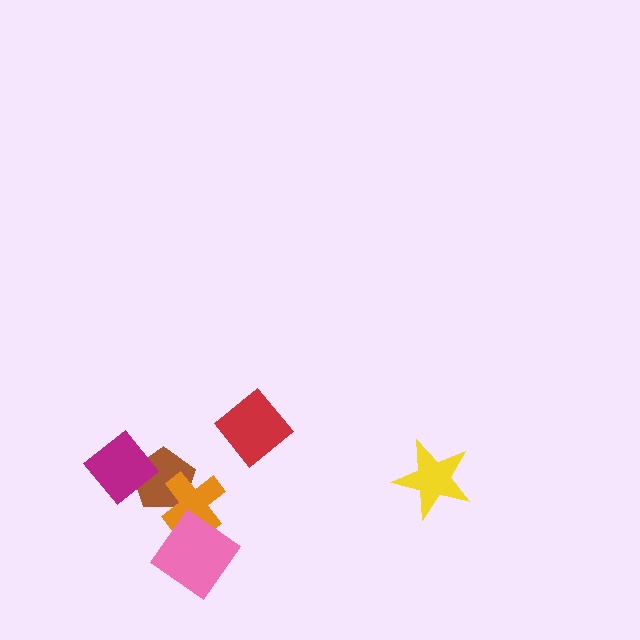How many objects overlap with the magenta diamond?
1 object overlaps with the magenta diamond.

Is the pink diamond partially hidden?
No, no other shape covers it.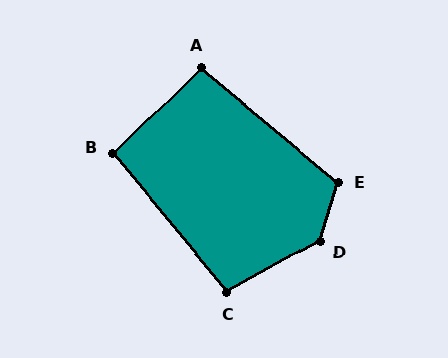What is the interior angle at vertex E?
Approximately 113 degrees (obtuse).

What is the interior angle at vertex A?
Approximately 96 degrees (obtuse).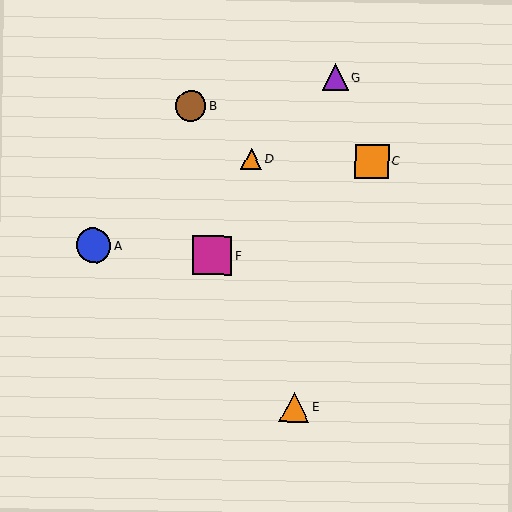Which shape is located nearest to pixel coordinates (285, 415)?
The orange triangle (labeled E) at (294, 407) is nearest to that location.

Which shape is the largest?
The magenta square (labeled F) is the largest.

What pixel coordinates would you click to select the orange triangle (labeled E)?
Click at (294, 407) to select the orange triangle E.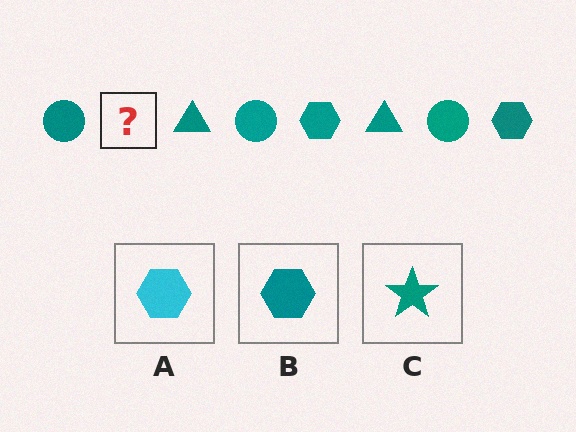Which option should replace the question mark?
Option B.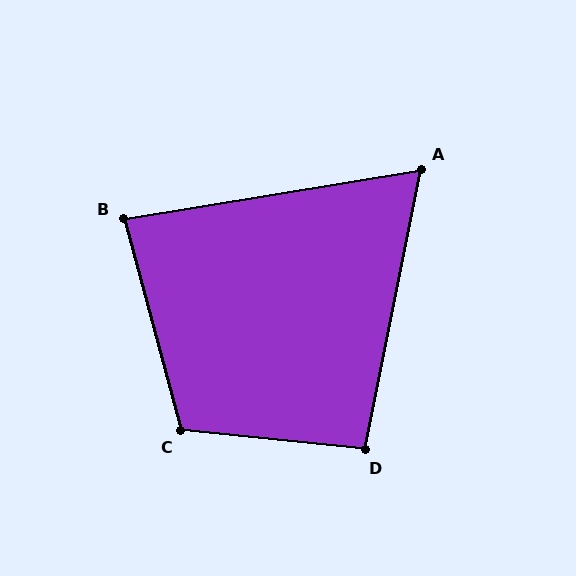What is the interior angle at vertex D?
Approximately 96 degrees (obtuse).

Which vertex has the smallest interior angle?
A, at approximately 69 degrees.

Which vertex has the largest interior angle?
C, at approximately 111 degrees.